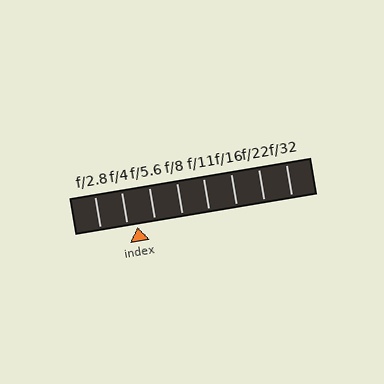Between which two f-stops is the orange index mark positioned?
The index mark is between f/4 and f/5.6.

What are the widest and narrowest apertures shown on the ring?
The widest aperture shown is f/2.8 and the narrowest is f/32.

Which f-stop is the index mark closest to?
The index mark is closest to f/4.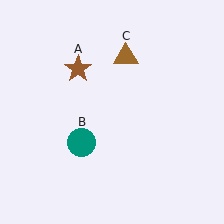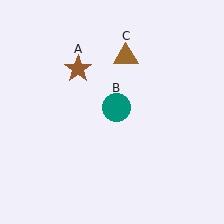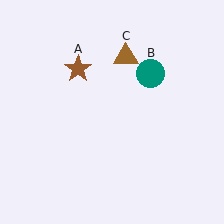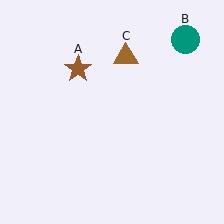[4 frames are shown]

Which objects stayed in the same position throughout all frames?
Brown star (object A) and brown triangle (object C) remained stationary.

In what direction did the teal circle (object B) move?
The teal circle (object B) moved up and to the right.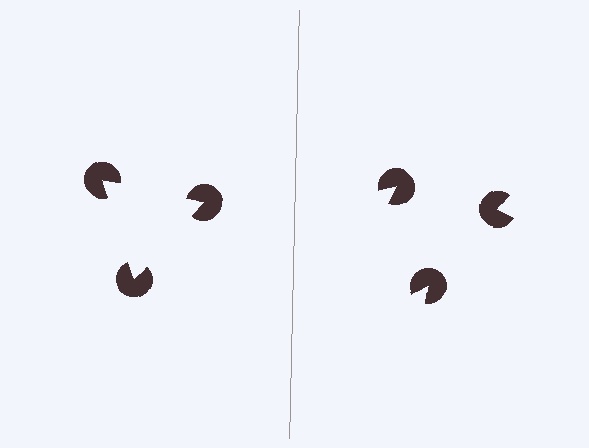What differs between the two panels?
The pac-man discs are positioned identically on both sides; only the wedge orientations differ. On the left they align to a triangle; on the right they are misaligned.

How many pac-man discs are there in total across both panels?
6 — 3 on each side.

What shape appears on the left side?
An illusory triangle.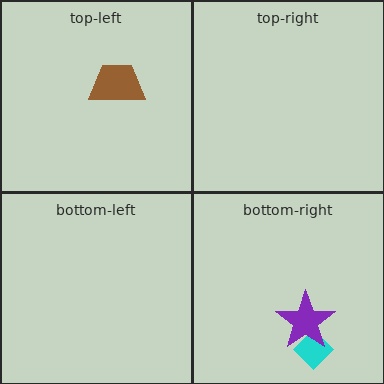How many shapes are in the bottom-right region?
2.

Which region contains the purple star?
The bottom-right region.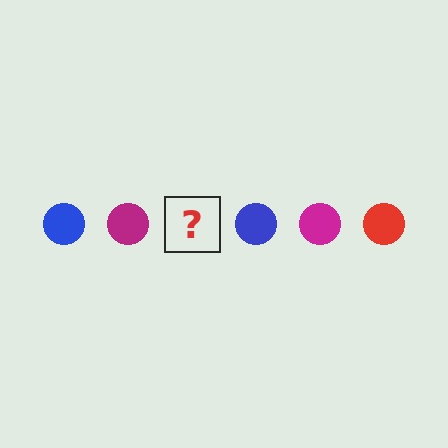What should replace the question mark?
The question mark should be replaced with a red circle.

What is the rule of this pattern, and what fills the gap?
The rule is that the pattern cycles through blue, magenta, red circles. The gap should be filled with a red circle.